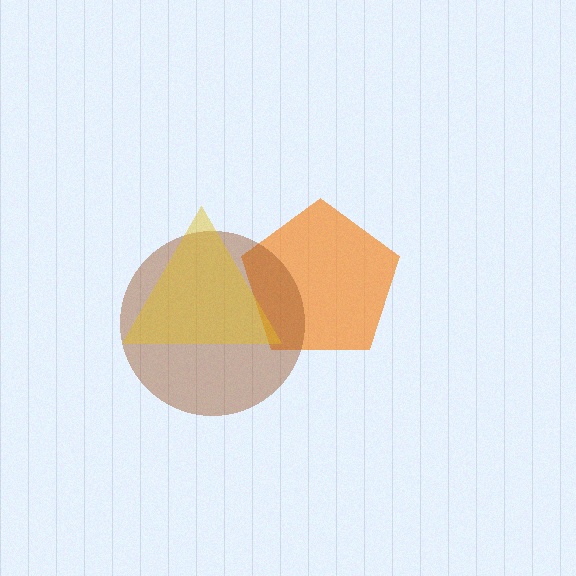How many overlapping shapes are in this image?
There are 3 overlapping shapes in the image.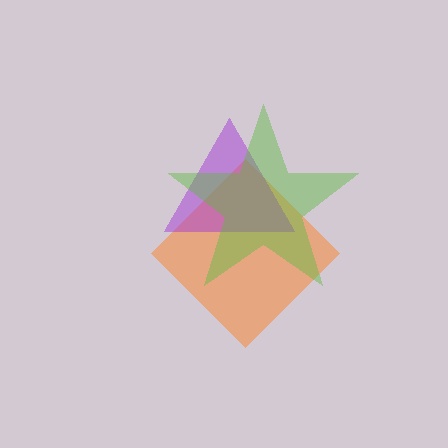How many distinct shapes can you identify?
There are 3 distinct shapes: an orange diamond, a purple triangle, a lime star.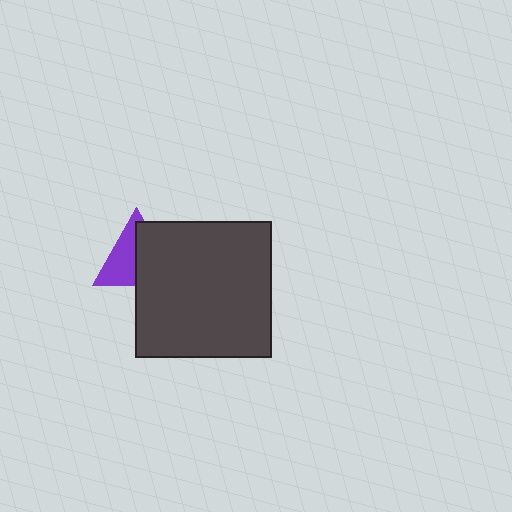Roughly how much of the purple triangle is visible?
About half of it is visible (roughly 49%).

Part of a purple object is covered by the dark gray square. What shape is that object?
It is a triangle.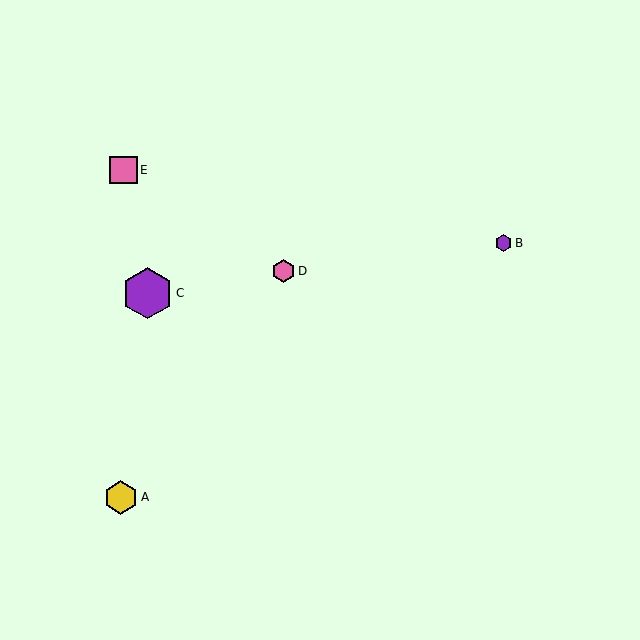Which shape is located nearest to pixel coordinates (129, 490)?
The yellow hexagon (labeled A) at (121, 497) is nearest to that location.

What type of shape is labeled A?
Shape A is a yellow hexagon.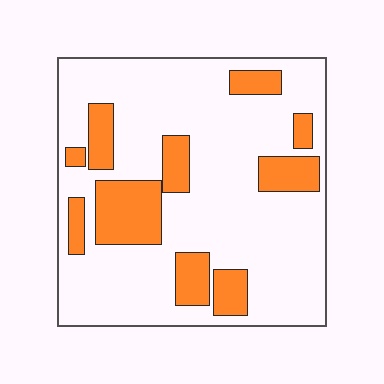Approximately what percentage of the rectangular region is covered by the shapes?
Approximately 25%.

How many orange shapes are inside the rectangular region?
10.